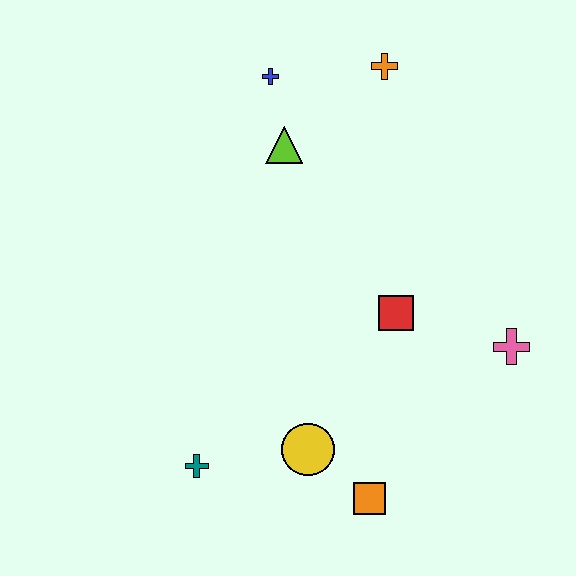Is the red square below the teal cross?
No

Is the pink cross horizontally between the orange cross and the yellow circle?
No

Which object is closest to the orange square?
The yellow circle is closest to the orange square.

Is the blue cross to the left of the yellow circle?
Yes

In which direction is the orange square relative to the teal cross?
The orange square is to the right of the teal cross.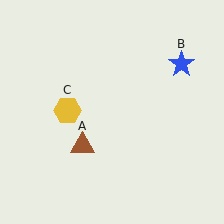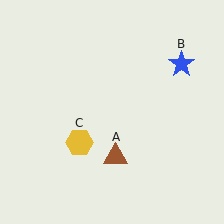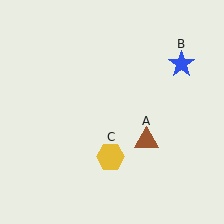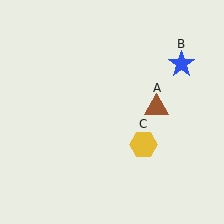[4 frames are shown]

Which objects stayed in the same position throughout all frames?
Blue star (object B) remained stationary.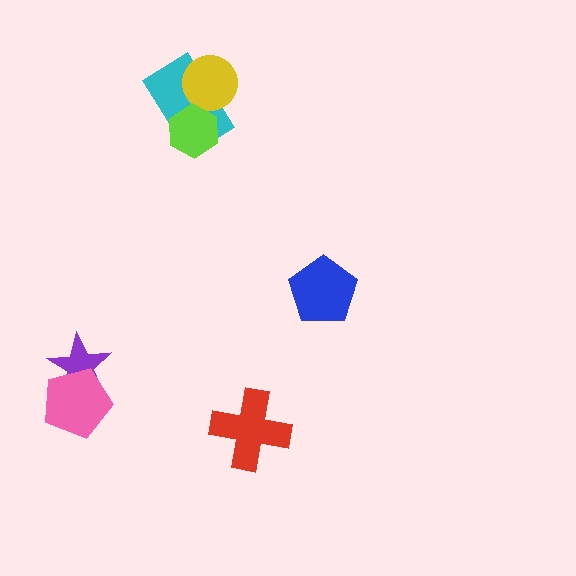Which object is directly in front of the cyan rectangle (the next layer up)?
The yellow circle is directly in front of the cyan rectangle.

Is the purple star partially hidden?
Yes, it is partially covered by another shape.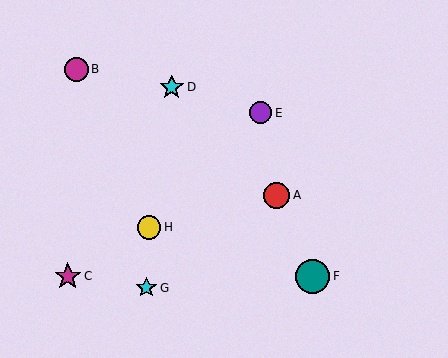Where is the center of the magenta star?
The center of the magenta star is at (68, 276).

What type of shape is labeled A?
Shape A is a red circle.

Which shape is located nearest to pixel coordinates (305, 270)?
The teal circle (labeled F) at (313, 276) is nearest to that location.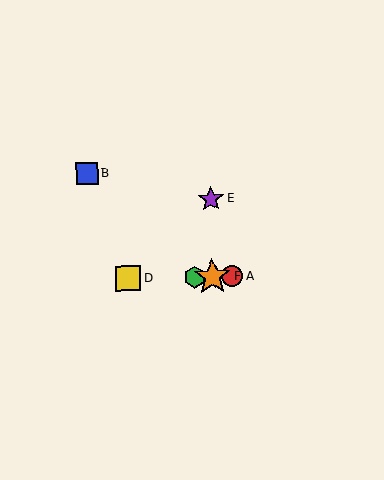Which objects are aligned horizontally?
Objects A, C, D, F are aligned horizontally.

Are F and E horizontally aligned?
No, F is at y≈277 and E is at y≈199.